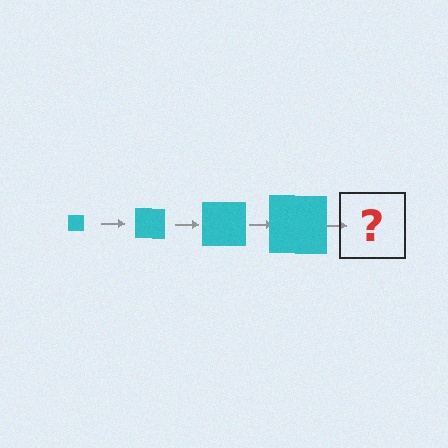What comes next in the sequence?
The next element should be a cyan square, larger than the previous one.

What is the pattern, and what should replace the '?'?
The pattern is that the square gets progressively larger each step. The '?' should be a cyan square, larger than the previous one.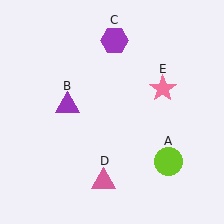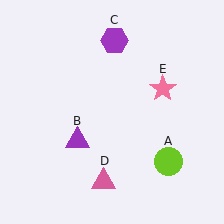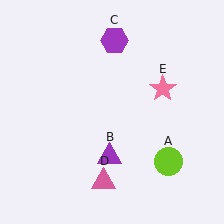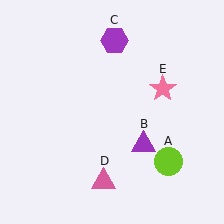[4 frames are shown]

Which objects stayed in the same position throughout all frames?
Lime circle (object A) and purple hexagon (object C) and pink triangle (object D) and pink star (object E) remained stationary.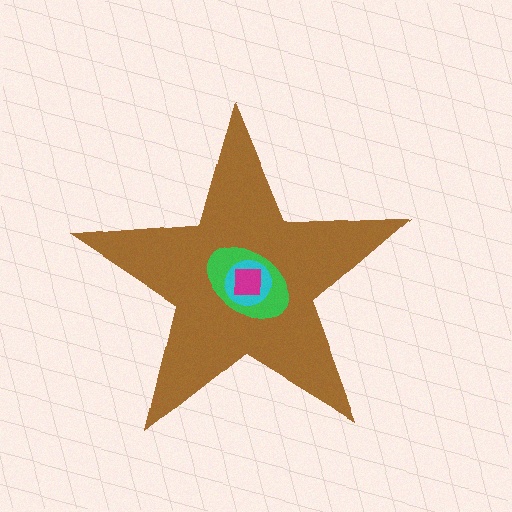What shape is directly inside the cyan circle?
The magenta square.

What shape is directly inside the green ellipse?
The cyan circle.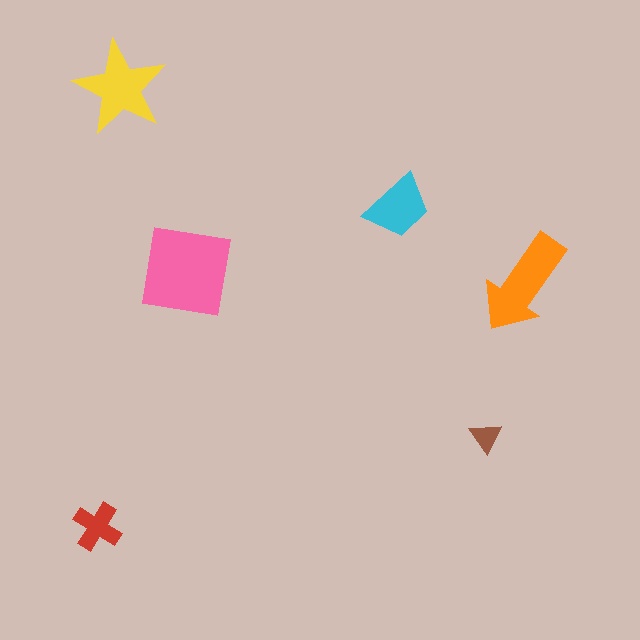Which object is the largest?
The pink square.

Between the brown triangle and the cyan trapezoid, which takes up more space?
The cyan trapezoid.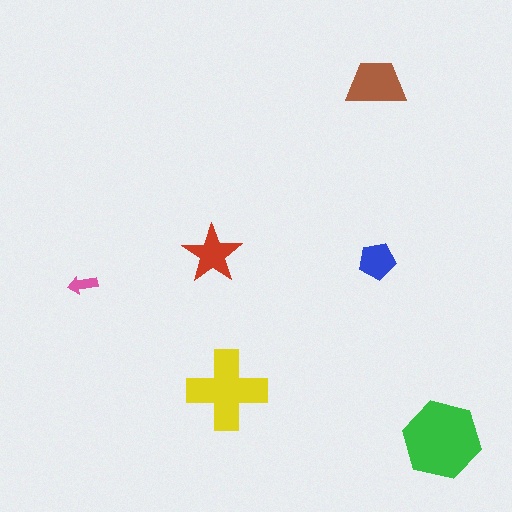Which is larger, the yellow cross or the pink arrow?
The yellow cross.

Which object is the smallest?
The pink arrow.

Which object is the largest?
The green hexagon.